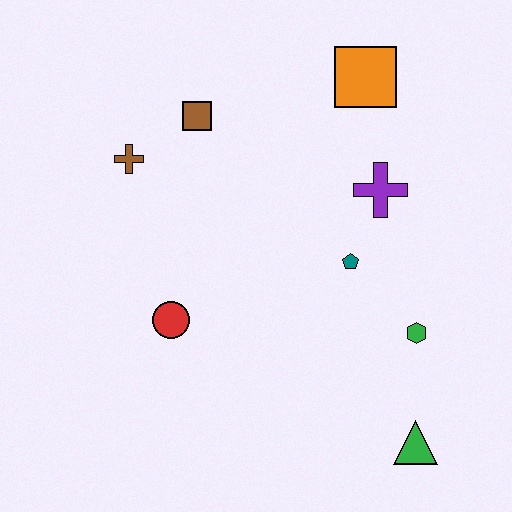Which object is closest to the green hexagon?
The teal pentagon is closest to the green hexagon.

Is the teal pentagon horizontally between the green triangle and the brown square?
Yes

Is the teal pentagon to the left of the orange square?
Yes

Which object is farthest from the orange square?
The green triangle is farthest from the orange square.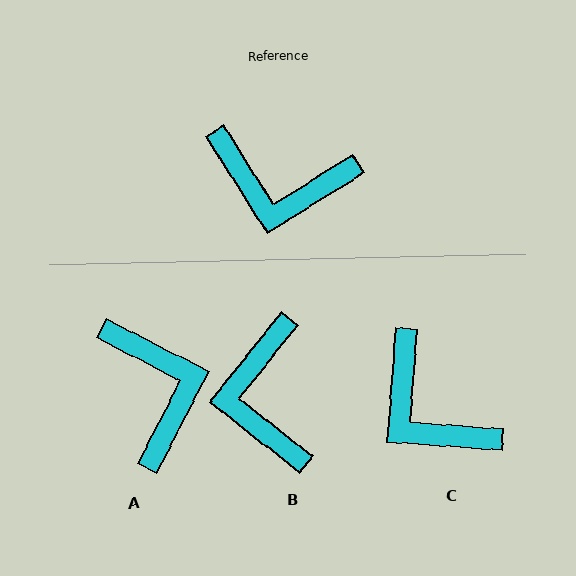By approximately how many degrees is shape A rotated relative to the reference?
Approximately 121 degrees counter-clockwise.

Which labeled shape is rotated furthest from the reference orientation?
A, about 121 degrees away.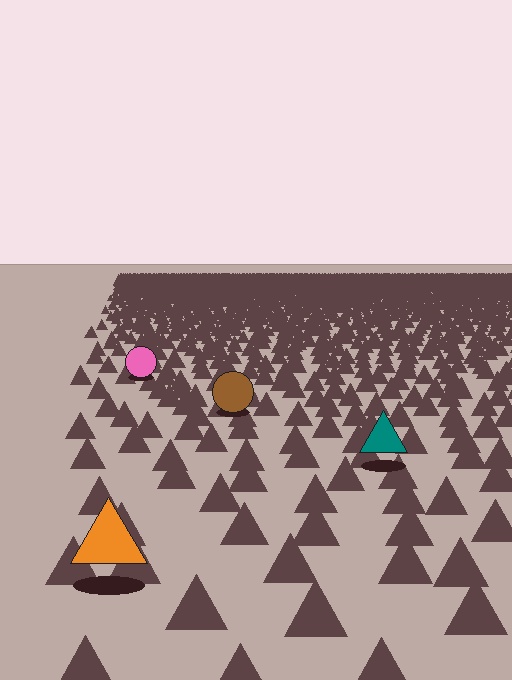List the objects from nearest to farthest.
From nearest to farthest: the orange triangle, the teal triangle, the brown circle, the pink circle.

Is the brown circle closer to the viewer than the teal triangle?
No. The teal triangle is closer — you can tell from the texture gradient: the ground texture is coarser near it.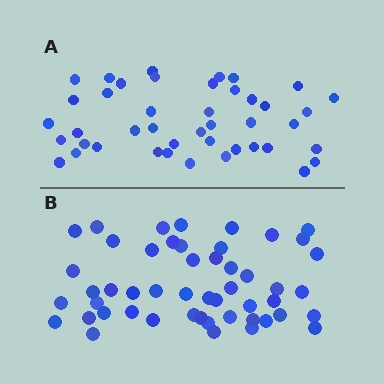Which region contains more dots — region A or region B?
Region B (the bottom region) has more dots.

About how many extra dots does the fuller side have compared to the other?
Region B has roughly 8 or so more dots than region A.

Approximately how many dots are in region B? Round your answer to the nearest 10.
About 50 dots.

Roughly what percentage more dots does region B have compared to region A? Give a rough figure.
About 15% more.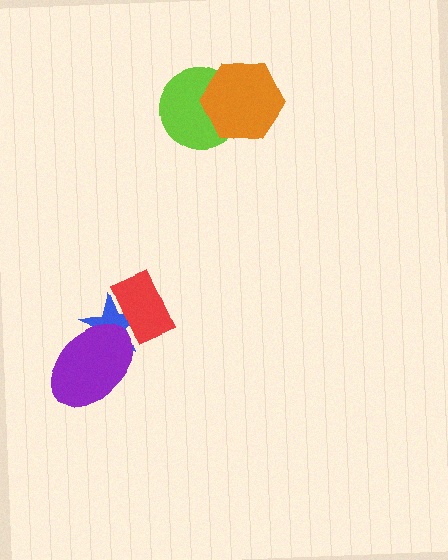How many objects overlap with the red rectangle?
1 object overlaps with the red rectangle.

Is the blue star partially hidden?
Yes, it is partially covered by another shape.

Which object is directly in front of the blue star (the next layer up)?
The red rectangle is directly in front of the blue star.